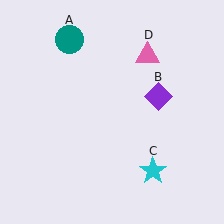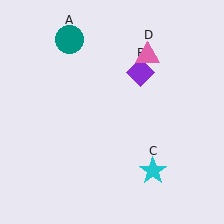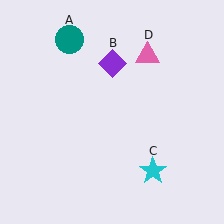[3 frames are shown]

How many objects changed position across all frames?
1 object changed position: purple diamond (object B).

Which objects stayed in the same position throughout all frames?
Teal circle (object A) and cyan star (object C) and pink triangle (object D) remained stationary.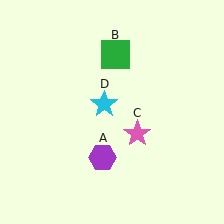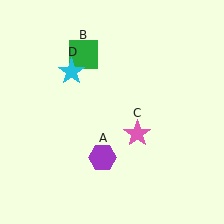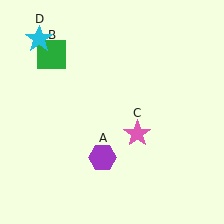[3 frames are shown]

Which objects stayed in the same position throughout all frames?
Purple hexagon (object A) and pink star (object C) remained stationary.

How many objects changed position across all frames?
2 objects changed position: green square (object B), cyan star (object D).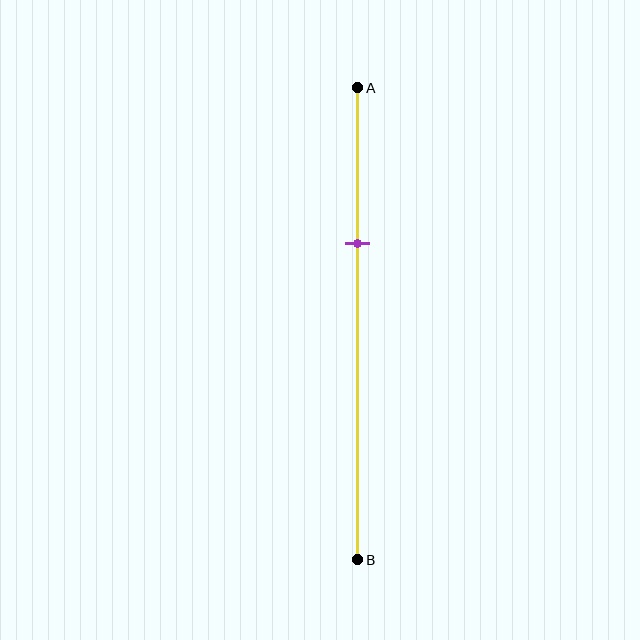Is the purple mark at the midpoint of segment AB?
No, the mark is at about 35% from A, not at the 50% midpoint.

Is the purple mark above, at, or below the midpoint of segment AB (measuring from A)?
The purple mark is above the midpoint of segment AB.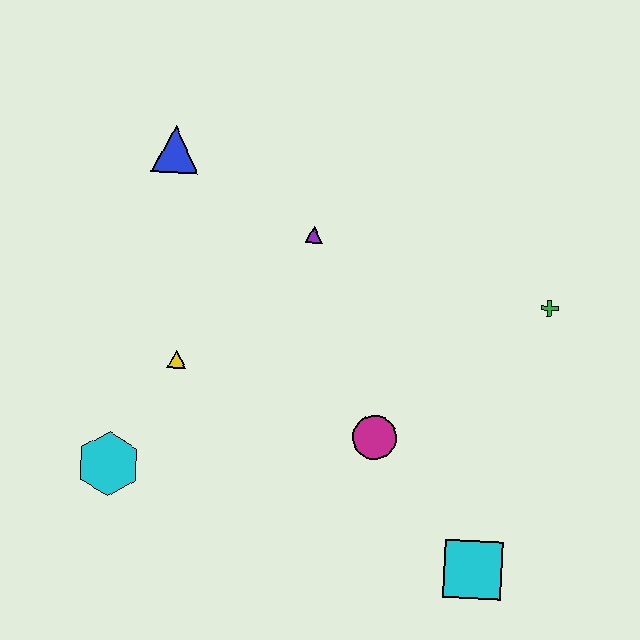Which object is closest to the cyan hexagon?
The yellow triangle is closest to the cyan hexagon.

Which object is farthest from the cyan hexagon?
The green cross is farthest from the cyan hexagon.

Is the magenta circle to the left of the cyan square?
Yes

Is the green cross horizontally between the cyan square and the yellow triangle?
No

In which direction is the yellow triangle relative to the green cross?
The yellow triangle is to the left of the green cross.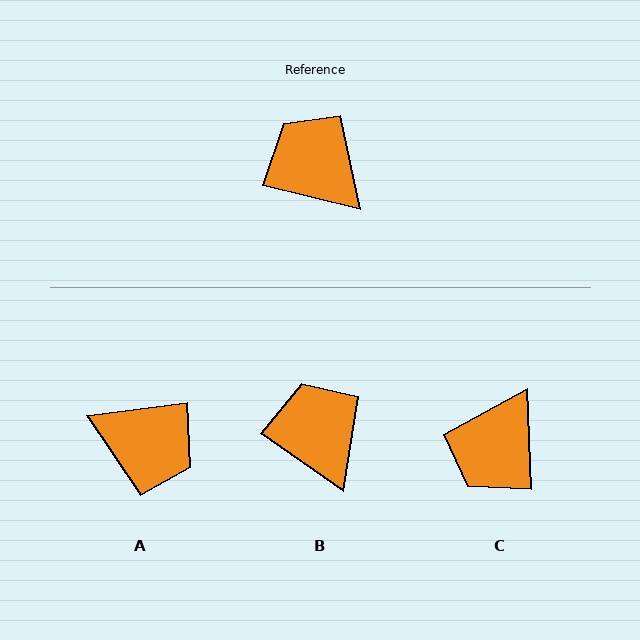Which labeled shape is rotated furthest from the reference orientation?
A, about 158 degrees away.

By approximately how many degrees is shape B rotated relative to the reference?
Approximately 21 degrees clockwise.